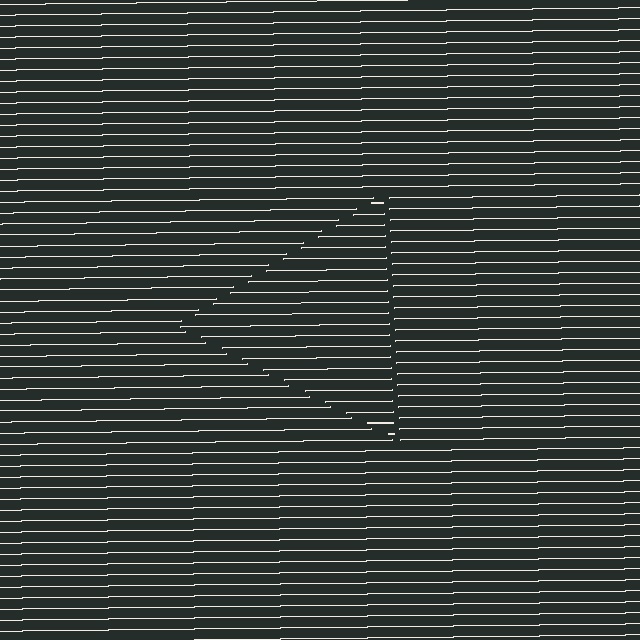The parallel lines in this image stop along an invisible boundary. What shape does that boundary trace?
An illusory triangle. The interior of the shape contains the same grating, shifted by half a period — the contour is defined by the phase discontinuity where line-ends from the inner and outer gratings abut.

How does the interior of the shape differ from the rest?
The interior of the shape contains the same grating, shifted by half a period — the contour is defined by the phase discontinuity where line-ends from the inner and outer gratings abut.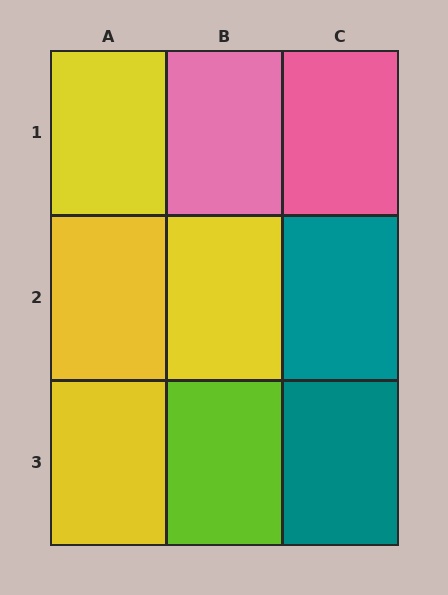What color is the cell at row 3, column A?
Yellow.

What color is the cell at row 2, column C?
Teal.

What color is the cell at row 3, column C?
Teal.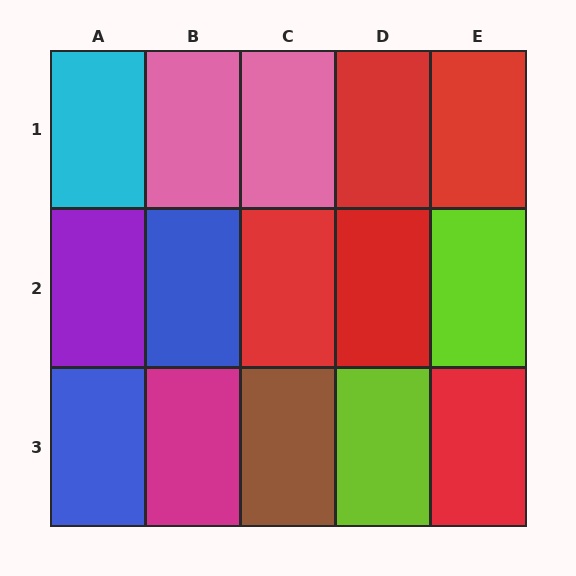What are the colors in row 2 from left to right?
Purple, blue, red, red, lime.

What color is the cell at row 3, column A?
Blue.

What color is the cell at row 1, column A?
Cyan.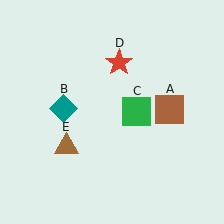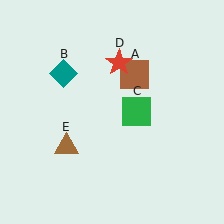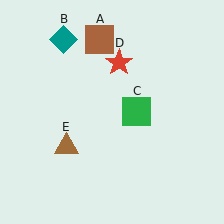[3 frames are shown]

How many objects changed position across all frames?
2 objects changed position: brown square (object A), teal diamond (object B).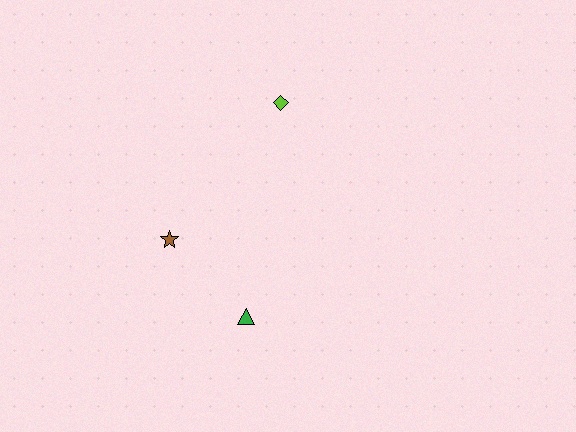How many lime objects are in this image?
There is 1 lime object.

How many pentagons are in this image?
There are no pentagons.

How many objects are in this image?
There are 3 objects.